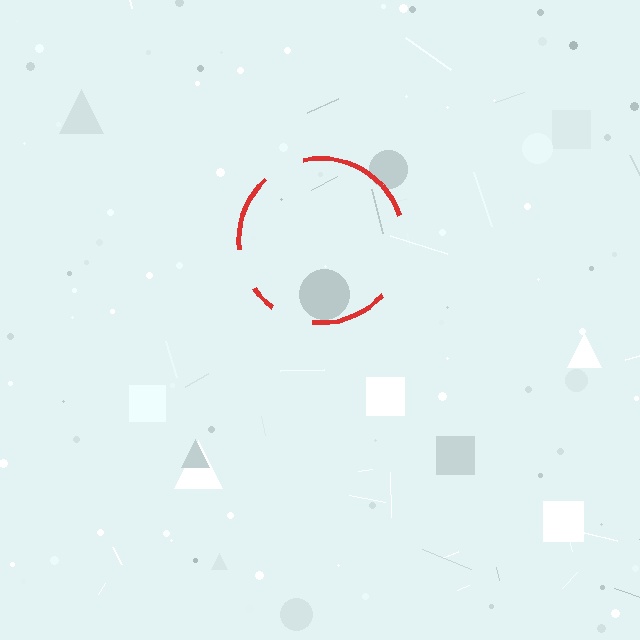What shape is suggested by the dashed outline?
The dashed outline suggests a circle.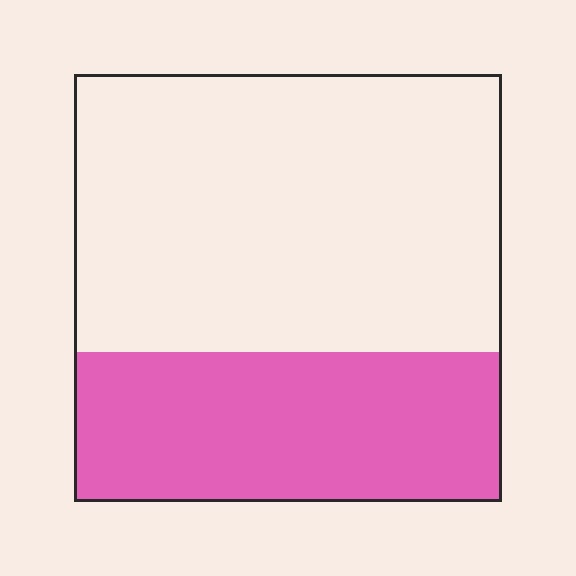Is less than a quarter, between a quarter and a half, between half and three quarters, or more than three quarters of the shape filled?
Between a quarter and a half.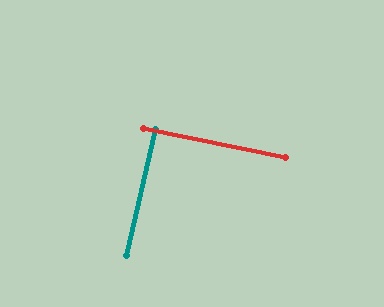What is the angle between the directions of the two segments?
Approximately 89 degrees.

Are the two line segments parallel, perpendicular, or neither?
Perpendicular — they meet at approximately 89°.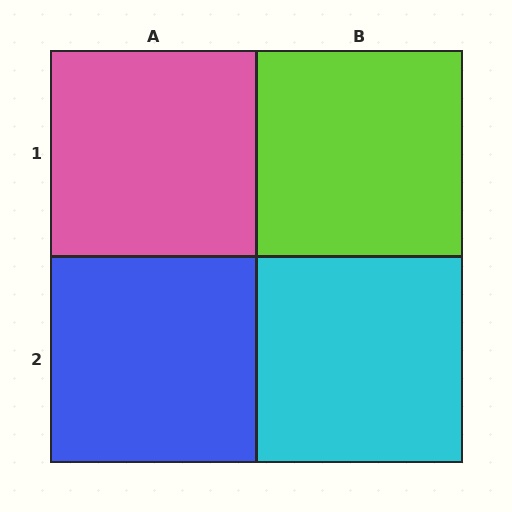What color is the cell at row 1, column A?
Pink.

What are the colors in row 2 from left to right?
Blue, cyan.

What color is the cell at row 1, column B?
Lime.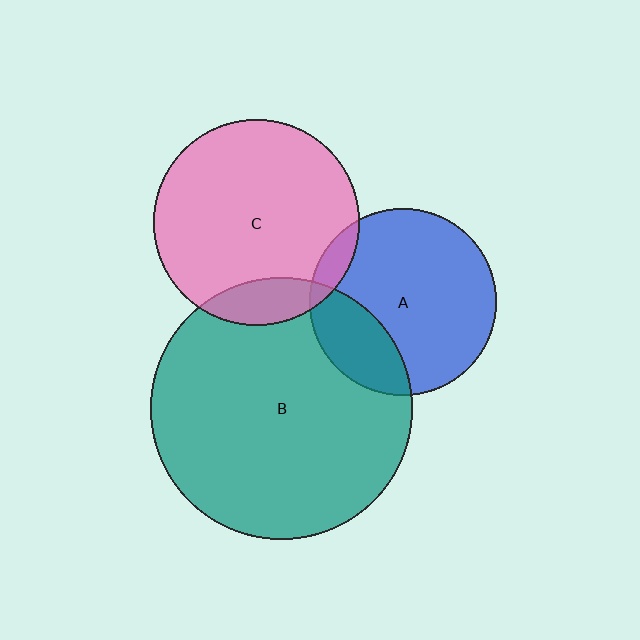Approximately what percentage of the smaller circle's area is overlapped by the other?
Approximately 10%.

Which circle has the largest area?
Circle B (teal).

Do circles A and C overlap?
Yes.